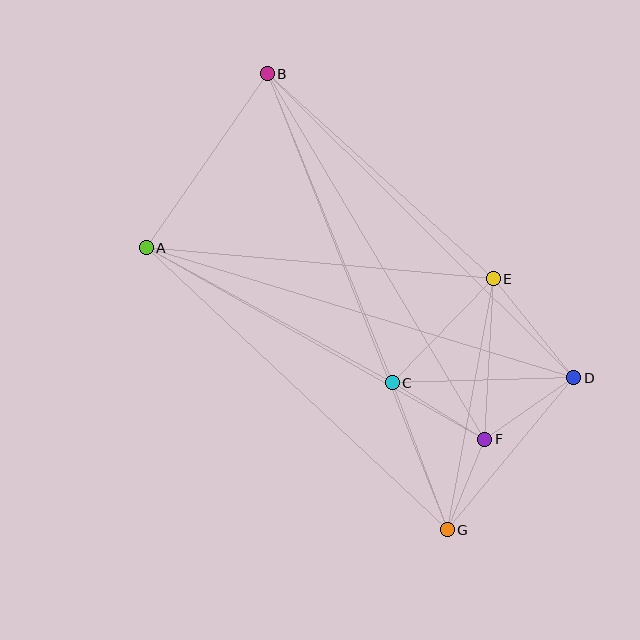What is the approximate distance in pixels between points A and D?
The distance between A and D is approximately 447 pixels.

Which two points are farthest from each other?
Points B and G are farthest from each other.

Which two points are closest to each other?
Points F and G are closest to each other.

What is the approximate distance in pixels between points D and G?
The distance between D and G is approximately 198 pixels.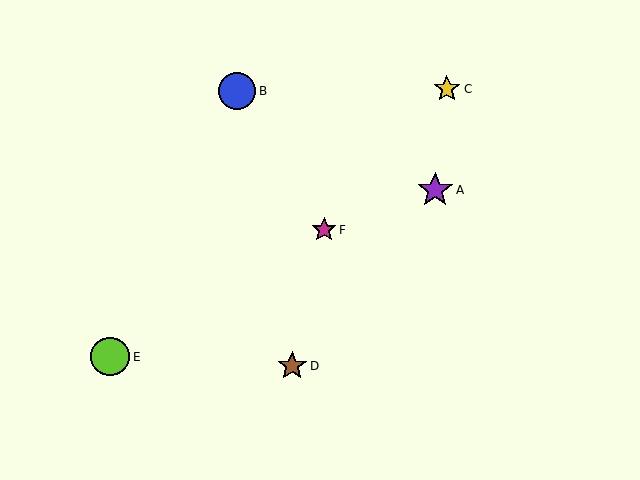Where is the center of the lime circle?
The center of the lime circle is at (110, 357).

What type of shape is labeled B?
Shape B is a blue circle.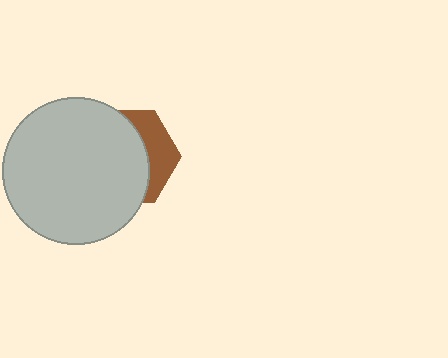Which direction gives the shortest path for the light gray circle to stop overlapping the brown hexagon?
Moving left gives the shortest separation.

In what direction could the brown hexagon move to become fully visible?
The brown hexagon could move right. That would shift it out from behind the light gray circle entirely.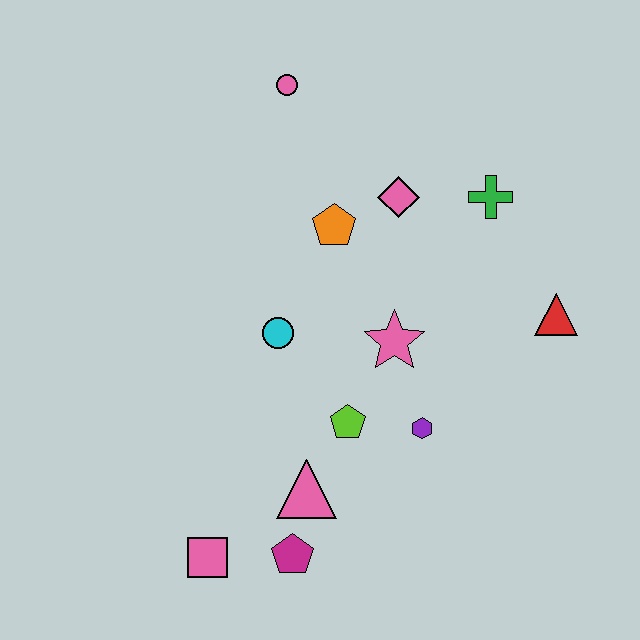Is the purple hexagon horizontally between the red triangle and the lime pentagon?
Yes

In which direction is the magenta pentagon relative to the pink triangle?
The magenta pentagon is below the pink triangle.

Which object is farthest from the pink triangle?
The pink circle is farthest from the pink triangle.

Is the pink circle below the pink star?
No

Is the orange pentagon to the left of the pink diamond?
Yes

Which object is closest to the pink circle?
The orange pentagon is closest to the pink circle.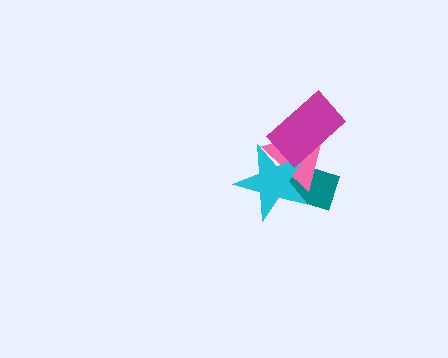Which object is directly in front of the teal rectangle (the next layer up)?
The pink triangle is directly in front of the teal rectangle.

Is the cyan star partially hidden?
Yes, it is partially covered by another shape.